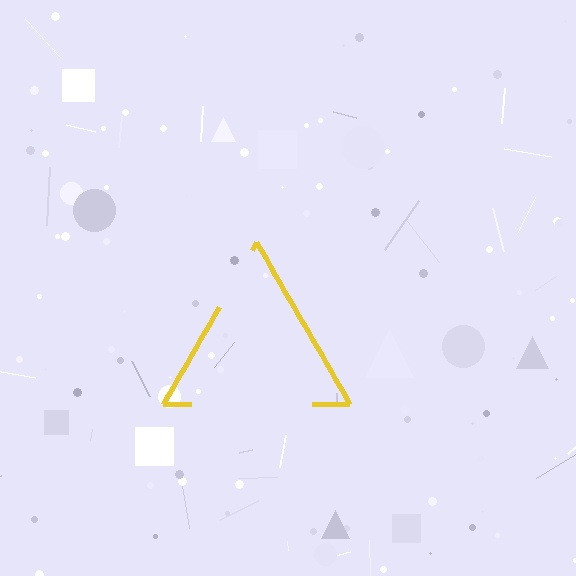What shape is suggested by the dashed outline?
The dashed outline suggests a triangle.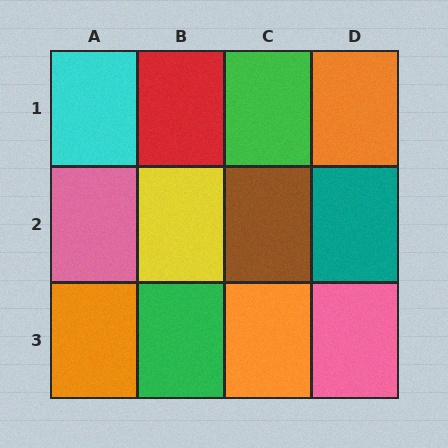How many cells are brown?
1 cell is brown.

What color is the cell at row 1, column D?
Orange.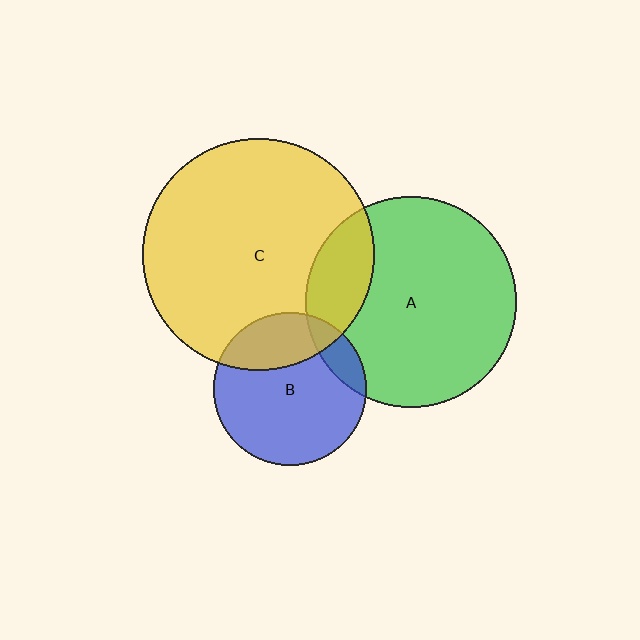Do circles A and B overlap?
Yes.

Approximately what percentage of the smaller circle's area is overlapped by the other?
Approximately 10%.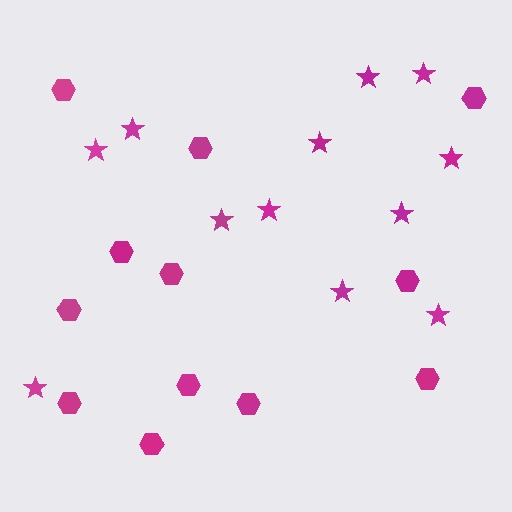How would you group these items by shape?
There are 2 groups: one group of stars (12) and one group of hexagons (12).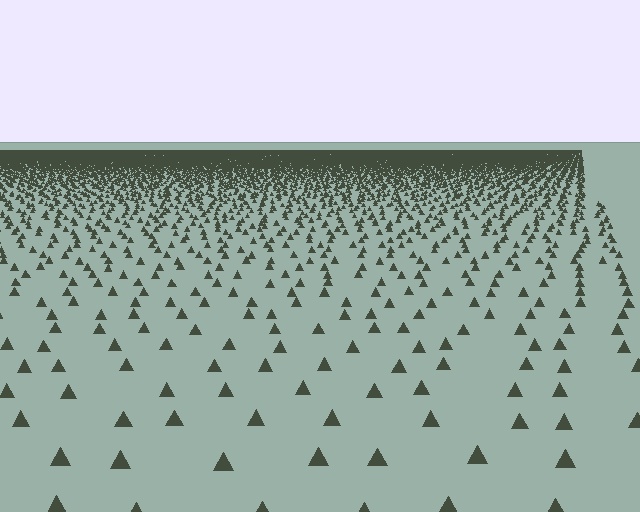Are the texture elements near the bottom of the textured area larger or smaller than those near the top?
Larger. Near the bottom, elements are closer to the viewer and appear at a bigger on-screen size.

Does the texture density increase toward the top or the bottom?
Density increases toward the top.